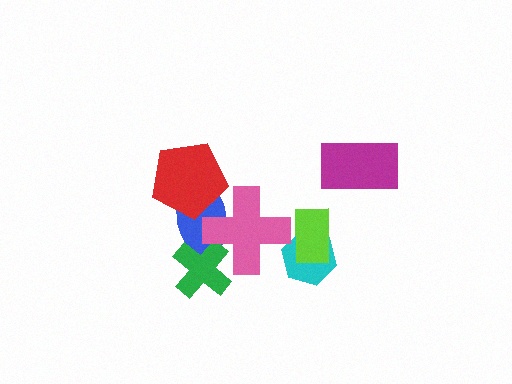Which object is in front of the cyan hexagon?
The lime rectangle is in front of the cyan hexagon.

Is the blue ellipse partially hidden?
Yes, it is partially covered by another shape.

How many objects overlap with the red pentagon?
1 object overlaps with the red pentagon.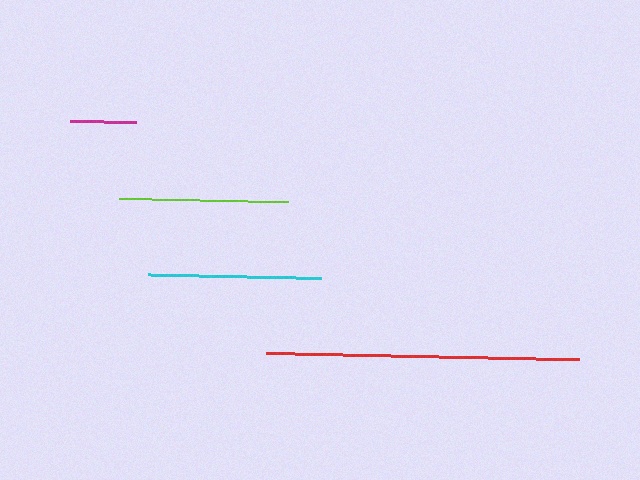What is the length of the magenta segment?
The magenta segment is approximately 65 pixels long.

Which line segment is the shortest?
The magenta line is the shortest at approximately 65 pixels.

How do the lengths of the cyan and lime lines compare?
The cyan and lime lines are approximately the same length.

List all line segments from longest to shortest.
From longest to shortest: red, cyan, lime, magenta.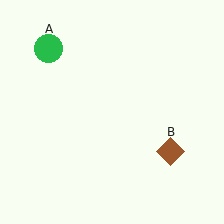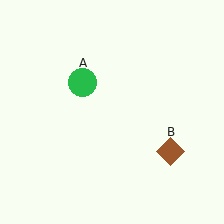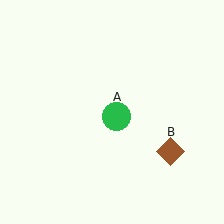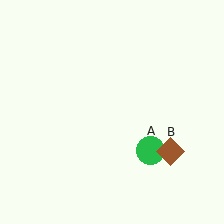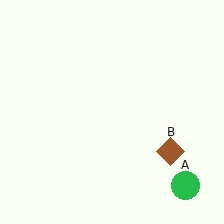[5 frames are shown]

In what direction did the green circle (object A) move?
The green circle (object A) moved down and to the right.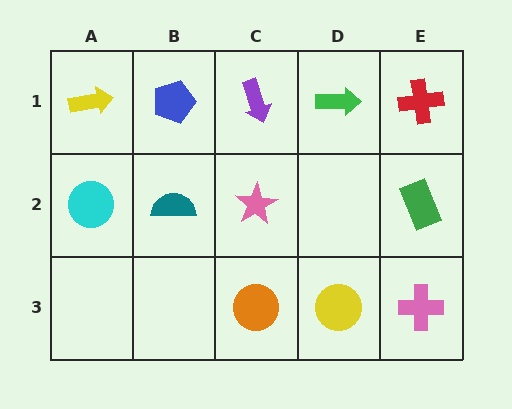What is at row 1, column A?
A yellow arrow.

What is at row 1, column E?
A red cross.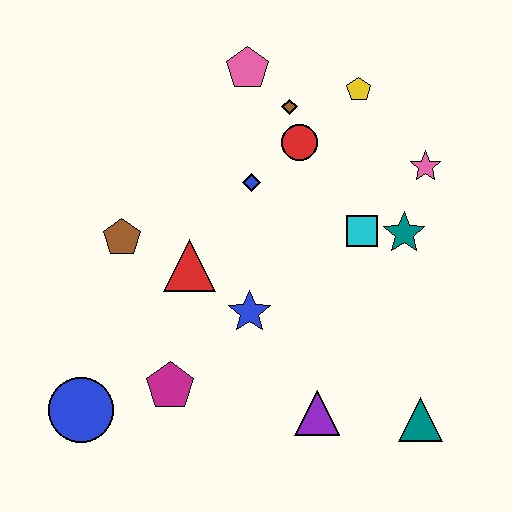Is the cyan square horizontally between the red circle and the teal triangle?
Yes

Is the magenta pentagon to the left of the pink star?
Yes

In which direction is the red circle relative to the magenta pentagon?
The red circle is above the magenta pentagon.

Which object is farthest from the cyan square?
The blue circle is farthest from the cyan square.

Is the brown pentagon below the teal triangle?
No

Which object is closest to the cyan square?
The teal star is closest to the cyan square.